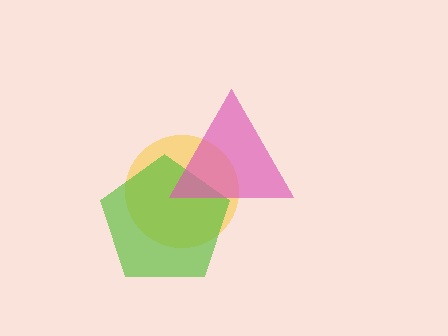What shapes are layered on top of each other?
The layered shapes are: a yellow circle, a lime pentagon, a pink triangle.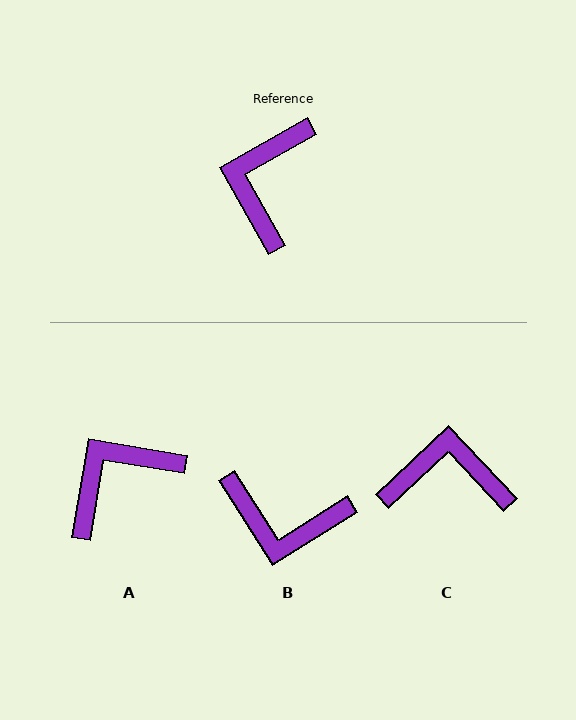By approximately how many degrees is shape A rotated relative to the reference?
Approximately 39 degrees clockwise.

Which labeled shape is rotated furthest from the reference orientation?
B, about 93 degrees away.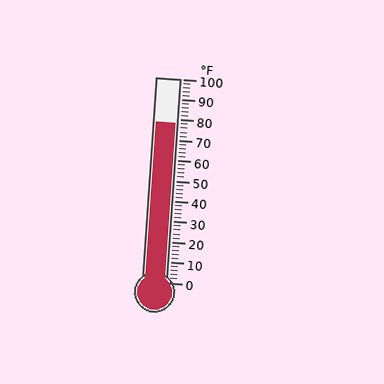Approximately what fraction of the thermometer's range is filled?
The thermometer is filled to approximately 80% of its range.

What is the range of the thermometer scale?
The thermometer scale ranges from 0°F to 100°F.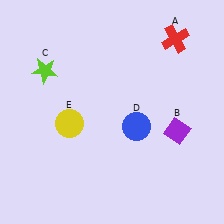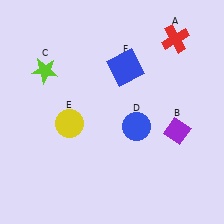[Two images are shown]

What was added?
A blue square (F) was added in Image 2.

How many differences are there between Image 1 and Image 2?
There is 1 difference between the two images.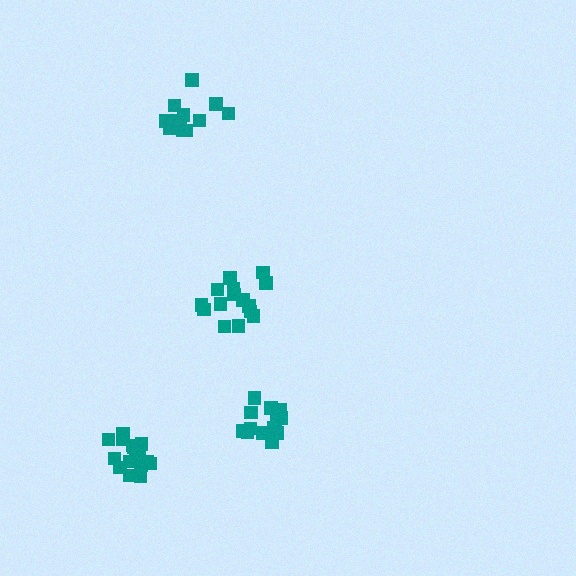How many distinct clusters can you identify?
There are 4 distinct clusters.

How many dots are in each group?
Group 1: 14 dots, Group 2: 15 dots, Group 3: 15 dots, Group 4: 16 dots (60 total).